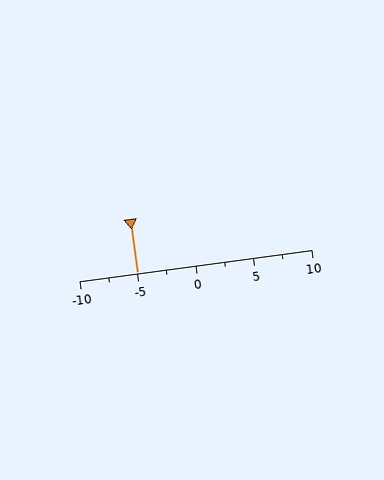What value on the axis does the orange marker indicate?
The marker indicates approximately -5.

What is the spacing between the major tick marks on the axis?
The major ticks are spaced 5 apart.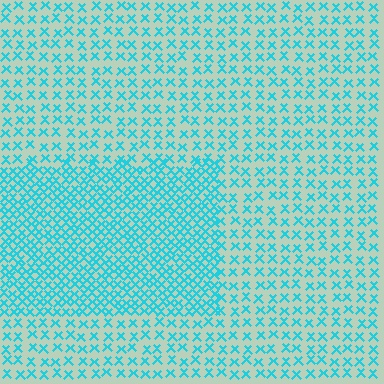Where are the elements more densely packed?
The elements are more densely packed inside the rectangle boundary.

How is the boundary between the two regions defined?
The boundary is defined by a change in element density (approximately 2.1x ratio). All elements are the same color, size, and shape.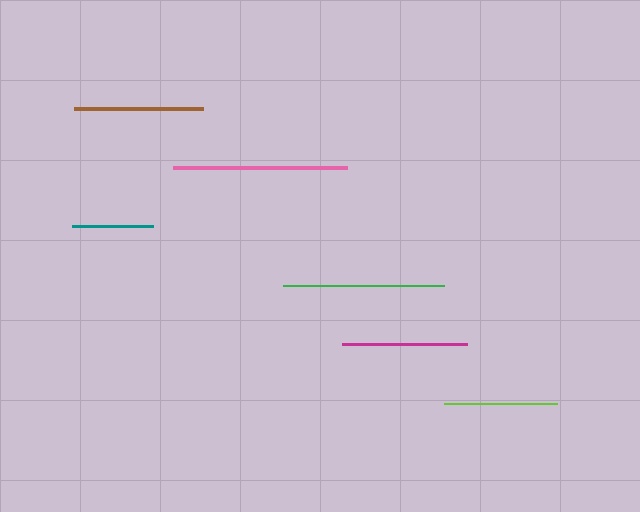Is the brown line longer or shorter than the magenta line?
The brown line is longer than the magenta line.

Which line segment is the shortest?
The teal line is the shortest at approximately 81 pixels.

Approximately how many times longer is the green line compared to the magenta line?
The green line is approximately 1.3 times the length of the magenta line.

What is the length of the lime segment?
The lime segment is approximately 113 pixels long.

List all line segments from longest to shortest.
From longest to shortest: pink, green, brown, magenta, lime, teal.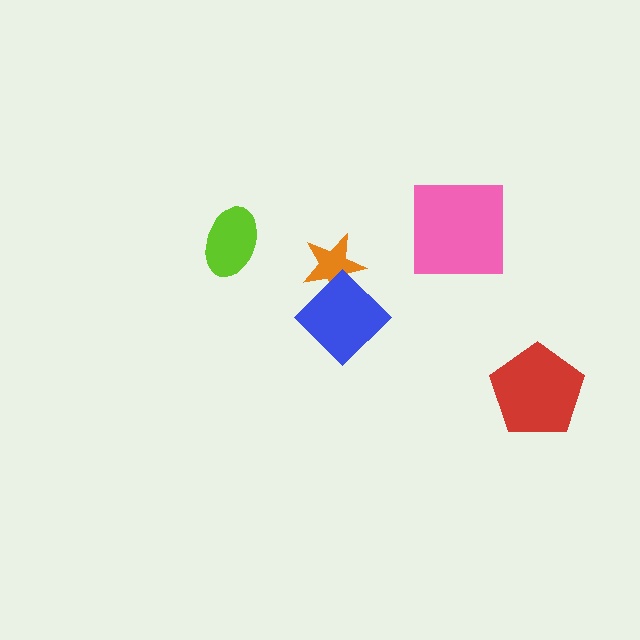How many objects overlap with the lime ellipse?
0 objects overlap with the lime ellipse.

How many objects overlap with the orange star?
1 object overlaps with the orange star.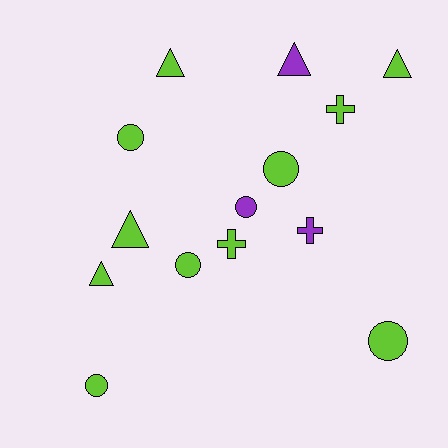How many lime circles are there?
There are 5 lime circles.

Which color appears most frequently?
Lime, with 11 objects.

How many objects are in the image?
There are 14 objects.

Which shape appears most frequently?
Circle, with 6 objects.